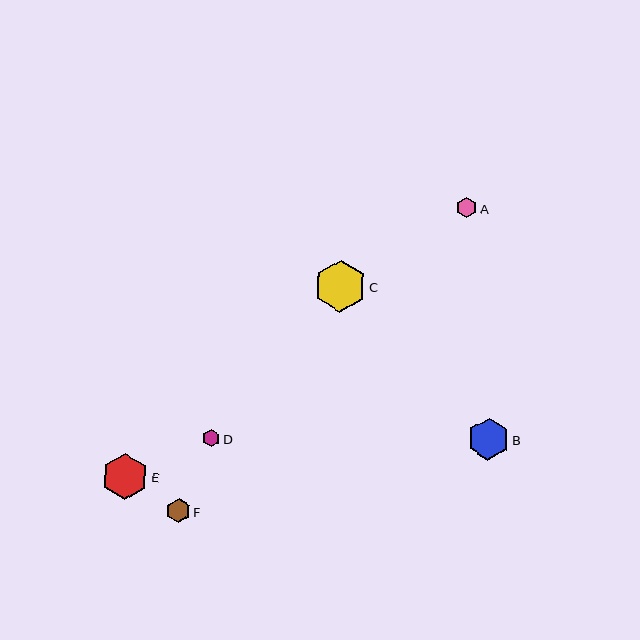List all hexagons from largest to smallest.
From largest to smallest: C, E, B, F, A, D.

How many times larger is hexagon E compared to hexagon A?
Hexagon E is approximately 2.2 times the size of hexagon A.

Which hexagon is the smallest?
Hexagon D is the smallest with a size of approximately 17 pixels.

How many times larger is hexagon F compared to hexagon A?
Hexagon F is approximately 1.2 times the size of hexagon A.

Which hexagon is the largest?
Hexagon C is the largest with a size of approximately 52 pixels.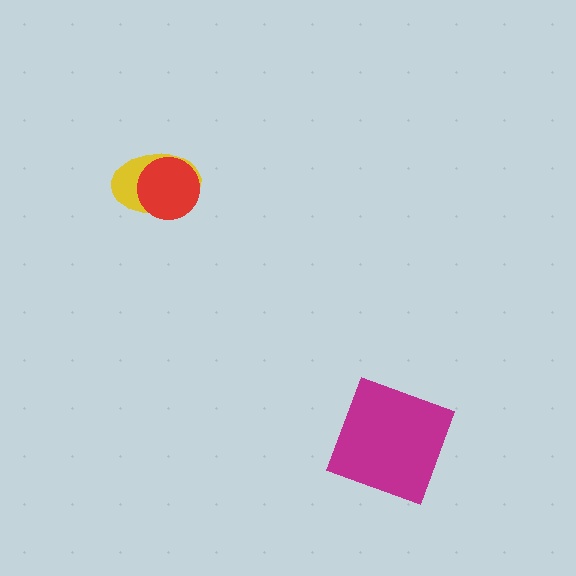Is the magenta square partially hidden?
No, no other shape covers it.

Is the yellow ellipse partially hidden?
Yes, it is partially covered by another shape.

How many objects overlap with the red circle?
1 object overlaps with the red circle.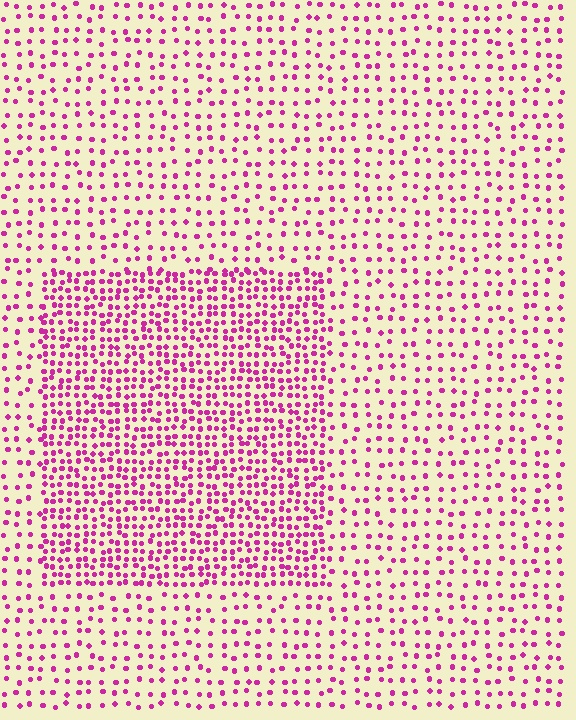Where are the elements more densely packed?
The elements are more densely packed inside the rectangle boundary.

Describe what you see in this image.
The image contains small magenta elements arranged at two different densities. A rectangle-shaped region is visible where the elements are more densely packed than the surrounding area.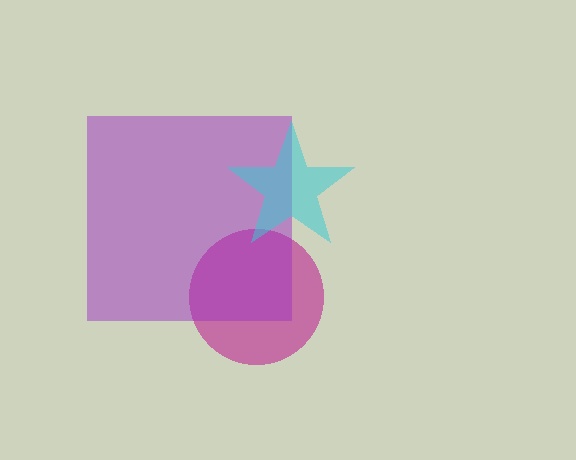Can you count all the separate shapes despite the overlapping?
Yes, there are 3 separate shapes.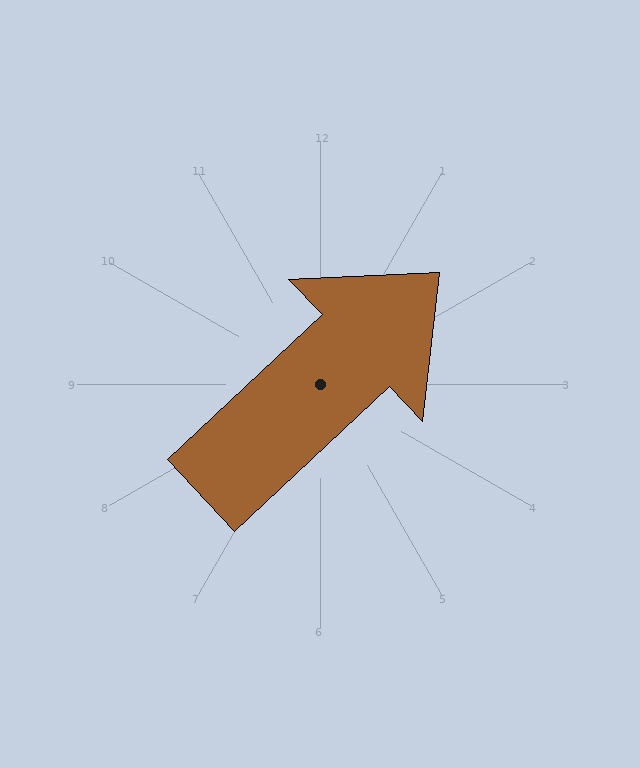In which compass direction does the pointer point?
Northeast.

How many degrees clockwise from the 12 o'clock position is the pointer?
Approximately 47 degrees.